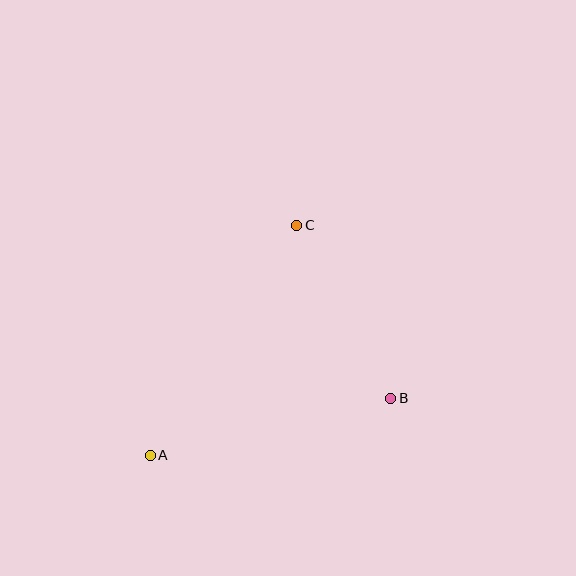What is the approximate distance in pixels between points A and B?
The distance between A and B is approximately 248 pixels.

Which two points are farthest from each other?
Points A and C are farthest from each other.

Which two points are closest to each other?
Points B and C are closest to each other.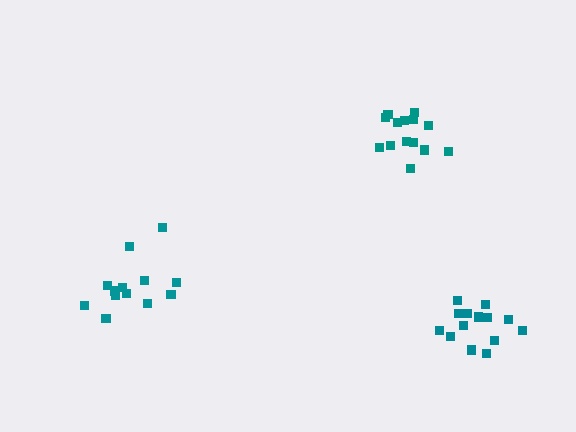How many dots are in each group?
Group 1: 14 dots, Group 2: 14 dots, Group 3: 13 dots (41 total).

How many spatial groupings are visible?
There are 3 spatial groupings.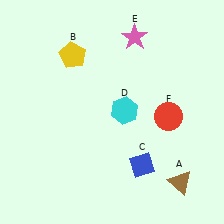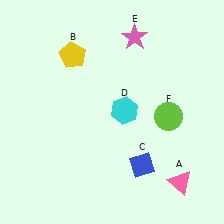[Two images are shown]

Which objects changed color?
A changed from brown to pink. F changed from red to lime.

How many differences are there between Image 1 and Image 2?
There are 2 differences between the two images.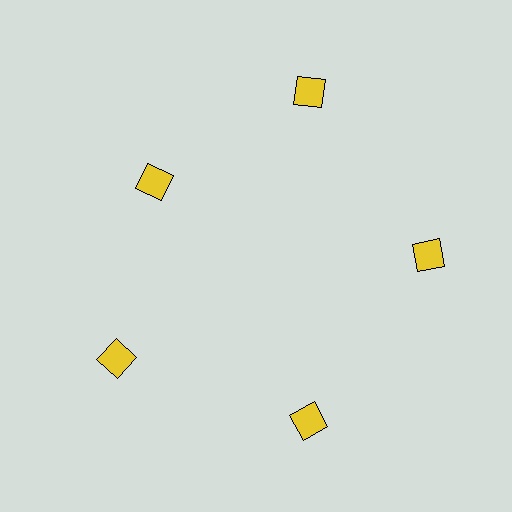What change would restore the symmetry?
The symmetry would be restored by moving it outward, back onto the ring so that all 5 diamonds sit at equal angles and equal distance from the center.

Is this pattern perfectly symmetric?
No. The 5 yellow diamonds are arranged in a ring, but one element near the 10 o'clock position is pulled inward toward the center, breaking the 5-fold rotational symmetry.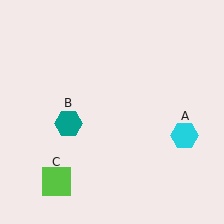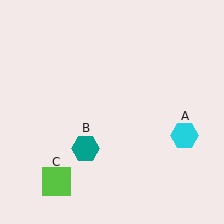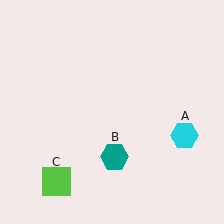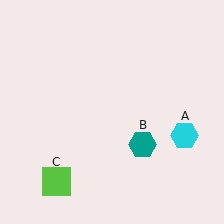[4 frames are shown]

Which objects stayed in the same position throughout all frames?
Cyan hexagon (object A) and lime square (object C) remained stationary.